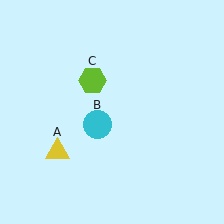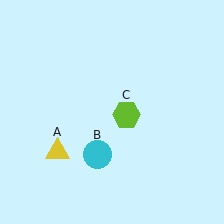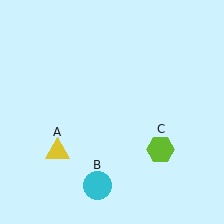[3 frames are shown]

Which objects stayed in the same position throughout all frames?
Yellow triangle (object A) remained stationary.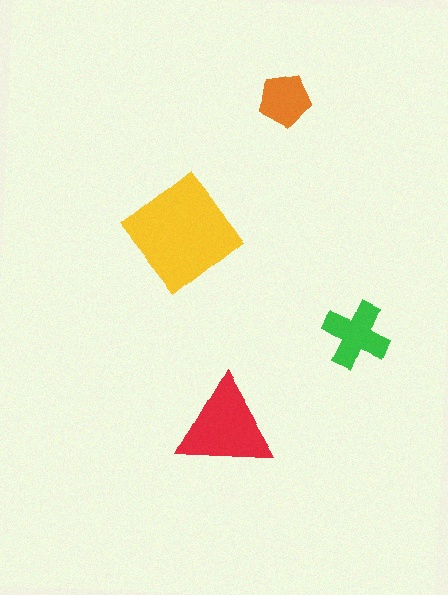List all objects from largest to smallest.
The yellow diamond, the red triangle, the green cross, the orange pentagon.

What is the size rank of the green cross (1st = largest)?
3rd.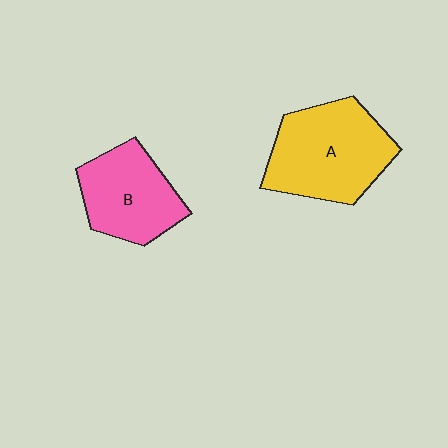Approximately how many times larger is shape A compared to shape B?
Approximately 1.3 times.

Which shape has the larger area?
Shape A (yellow).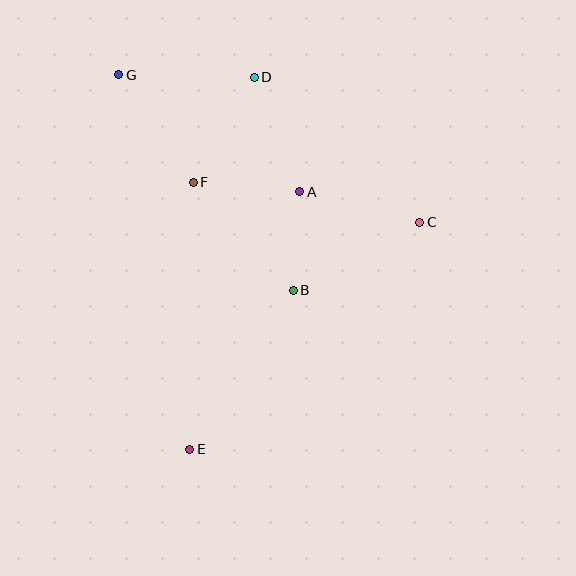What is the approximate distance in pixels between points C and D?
The distance between C and D is approximately 221 pixels.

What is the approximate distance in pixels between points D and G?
The distance between D and G is approximately 135 pixels.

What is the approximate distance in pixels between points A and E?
The distance between A and E is approximately 280 pixels.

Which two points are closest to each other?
Points A and B are closest to each other.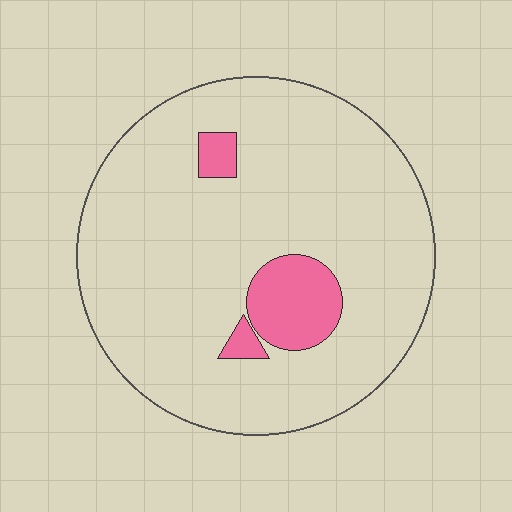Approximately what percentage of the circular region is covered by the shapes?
Approximately 10%.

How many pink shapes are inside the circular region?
3.